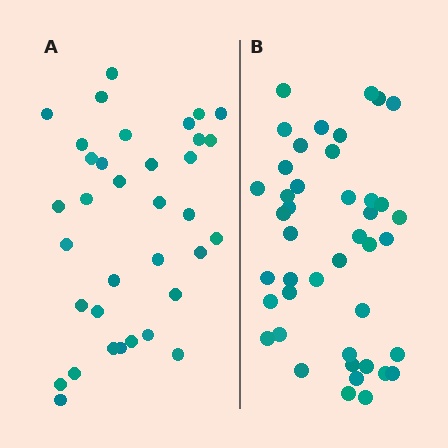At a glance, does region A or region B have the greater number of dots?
Region B (the right region) has more dots.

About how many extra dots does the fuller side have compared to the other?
Region B has roughly 8 or so more dots than region A.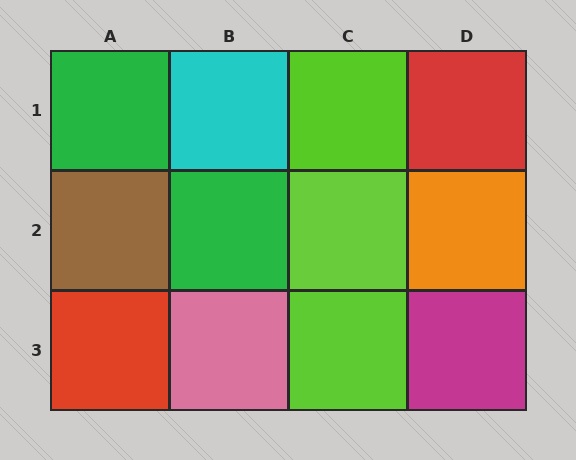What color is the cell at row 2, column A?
Brown.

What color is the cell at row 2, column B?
Green.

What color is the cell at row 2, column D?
Orange.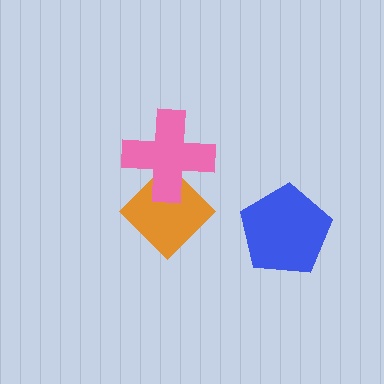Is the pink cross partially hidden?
No, no other shape covers it.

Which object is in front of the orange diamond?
The pink cross is in front of the orange diamond.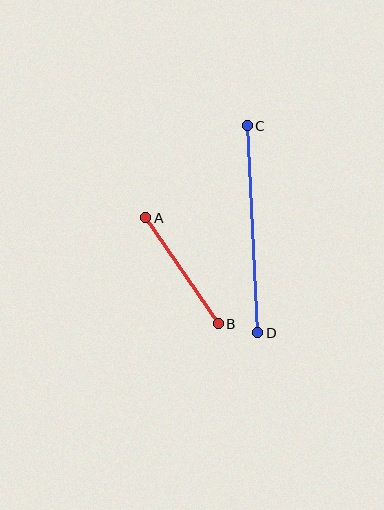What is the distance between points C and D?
The distance is approximately 207 pixels.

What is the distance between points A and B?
The distance is approximately 128 pixels.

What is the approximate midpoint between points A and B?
The midpoint is at approximately (182, 271) pixels.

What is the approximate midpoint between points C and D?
The midpoint is at approximately (253, 229) pixels.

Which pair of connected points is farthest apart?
Points C and D are farthest apart.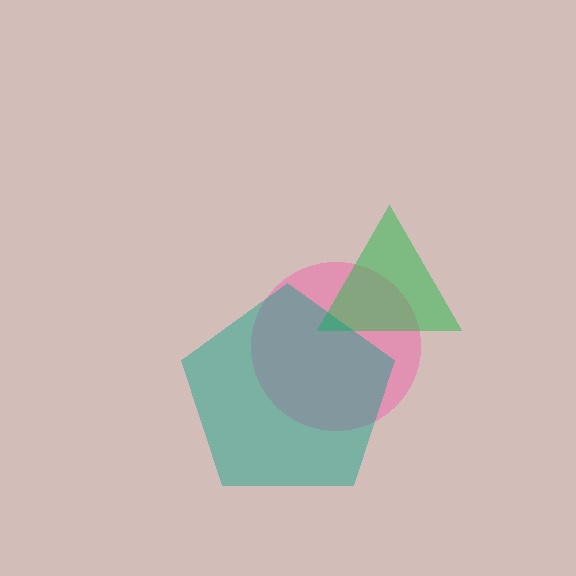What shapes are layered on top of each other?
The layered shapes are: a pink circle, a green triangle, a teal pentagon.